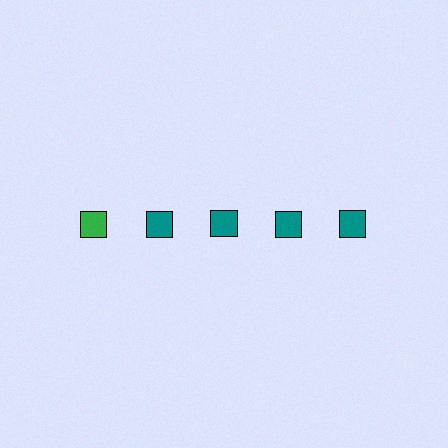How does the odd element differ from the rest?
It has a different color: green instead of teal.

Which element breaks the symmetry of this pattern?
The green square in the top row, leftmost column breaks the symmetry. All other shapes are teal squares.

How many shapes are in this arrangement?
There are 5 shapes arranged in a grid pattern.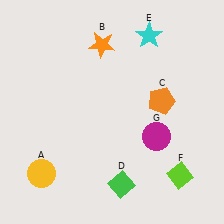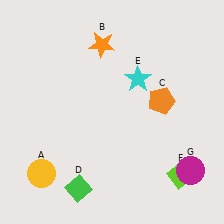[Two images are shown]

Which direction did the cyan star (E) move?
The cyan star (E) moved down.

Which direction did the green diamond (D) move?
The green diamond (D) moved left.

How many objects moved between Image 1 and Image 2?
3 objects moved between the two images.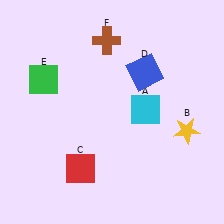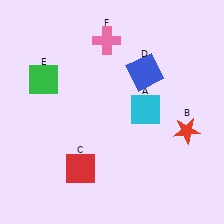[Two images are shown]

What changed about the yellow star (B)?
In Image 1, B is yellow. In Image 2, it changed to red.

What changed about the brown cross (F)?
In Image 1, F is brown. In Image 2, it changed to pink.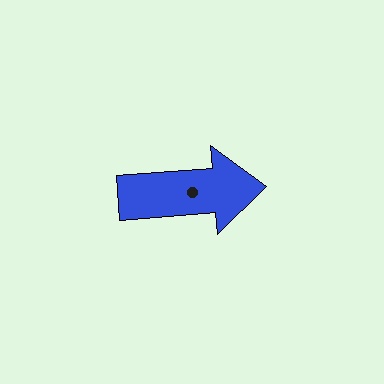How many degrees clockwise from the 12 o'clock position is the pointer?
Approximately 85 degrees.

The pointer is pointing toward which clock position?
Roughly 3 o'clock.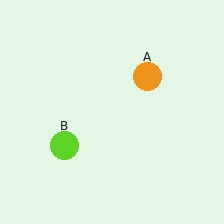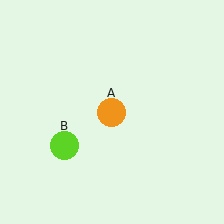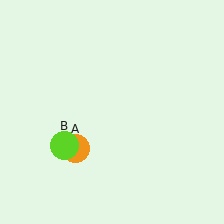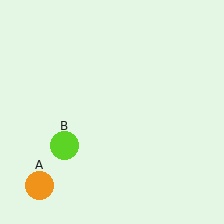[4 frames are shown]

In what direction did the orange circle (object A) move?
The orange circle (object A) moved down and to the left.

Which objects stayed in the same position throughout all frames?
Lime circle (object B) remained stationary.